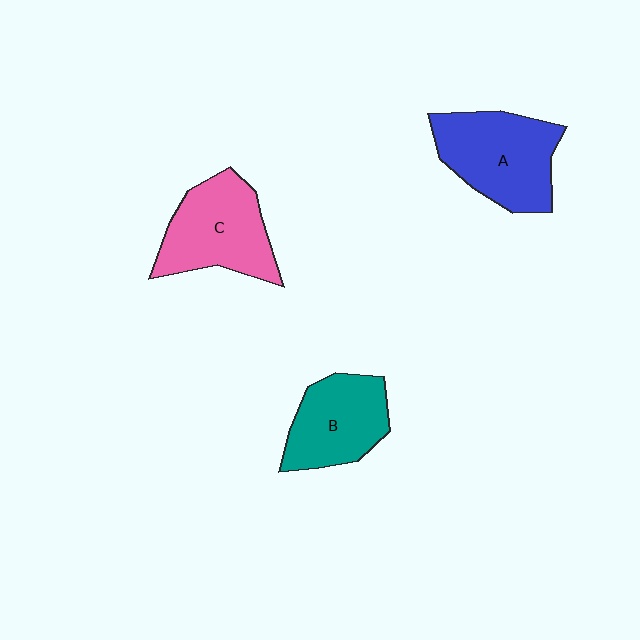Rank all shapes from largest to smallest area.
From largest to smallest: A (blue), C (pink), B (teal).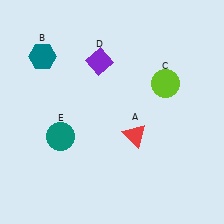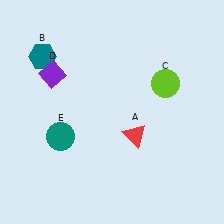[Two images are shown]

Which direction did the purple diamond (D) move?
The purple diamond (D) moved left.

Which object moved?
The purple diamond (D) moved left.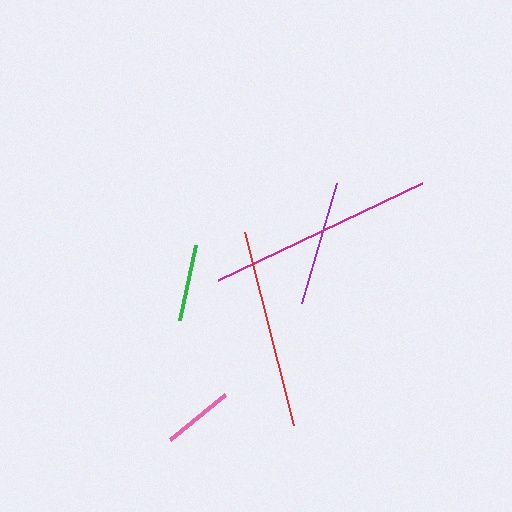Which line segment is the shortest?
The pink line is the shortest at approximately 72 pixels.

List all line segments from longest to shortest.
From longest to shortest: magenta, red, purple, green, pink.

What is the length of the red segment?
The red segment is approximately 199 pixels long.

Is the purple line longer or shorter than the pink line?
The purple line is longer than the pink line.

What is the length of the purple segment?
The purple segment is approximately 125 pixels long.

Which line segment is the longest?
The magenta line is the longest at approximately 226 pixels.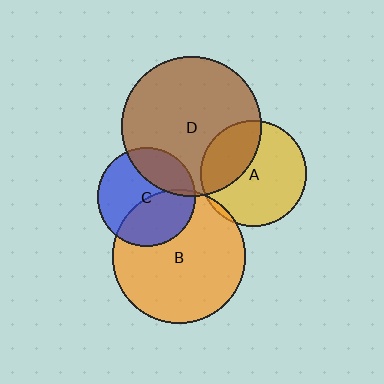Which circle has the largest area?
Circle D (brown).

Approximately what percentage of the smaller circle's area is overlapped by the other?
Approximately 25%.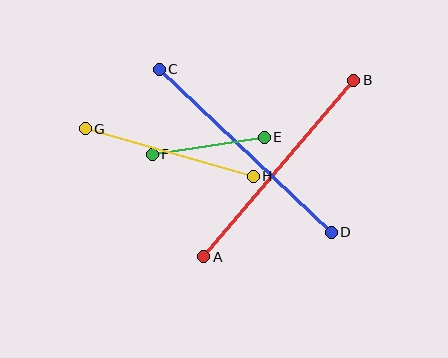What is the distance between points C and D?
The distance is approximately 237 pixels.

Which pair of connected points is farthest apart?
Points C and D are farthest apart.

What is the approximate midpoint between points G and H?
The midpoint is at approximately (169, 153) pixels.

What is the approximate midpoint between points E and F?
The midpoint is at approximately (208, 146) pixels.